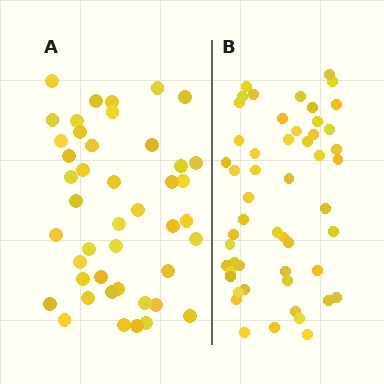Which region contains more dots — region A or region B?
Region B (the right region) has more dots.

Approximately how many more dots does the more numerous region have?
Region B has roughly 8 or so more dots than region A.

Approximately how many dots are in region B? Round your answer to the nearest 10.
About 50 dots. (The exact count is 52, which rounds to 50.)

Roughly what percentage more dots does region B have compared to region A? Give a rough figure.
About 20% more.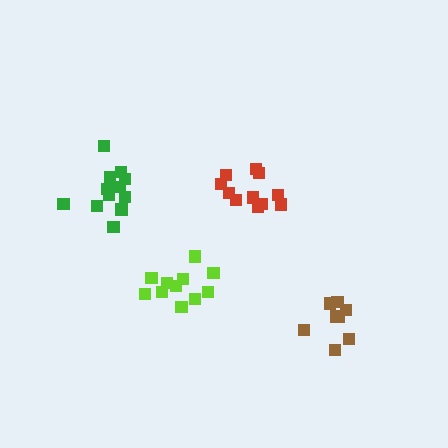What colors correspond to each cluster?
The clusters are colored: red, brown, lime, green.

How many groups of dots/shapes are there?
There are 4 groups.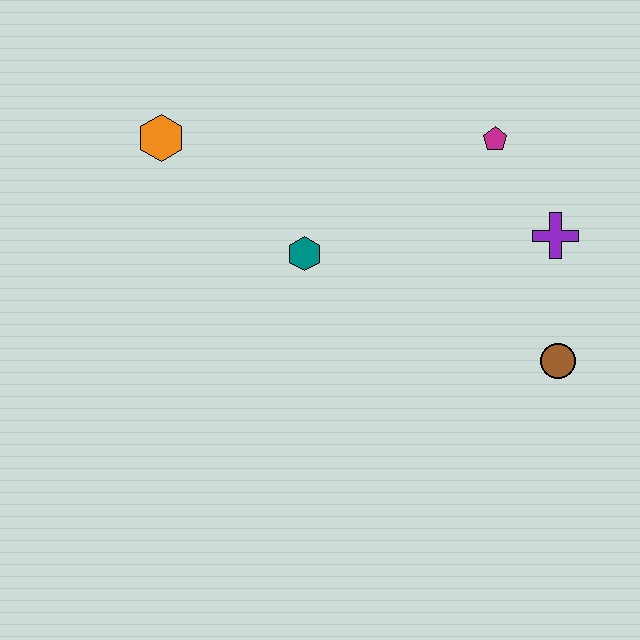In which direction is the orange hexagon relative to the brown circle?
The orange hexagon is to the left of the brown circle.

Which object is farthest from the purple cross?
The orange hexagon is farthest from the purple cross.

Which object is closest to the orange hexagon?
The teal hexagon is closest to the orange hexagon.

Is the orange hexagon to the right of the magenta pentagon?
No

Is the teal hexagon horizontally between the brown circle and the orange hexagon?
Yes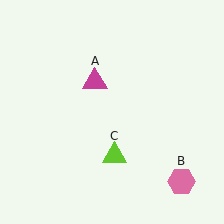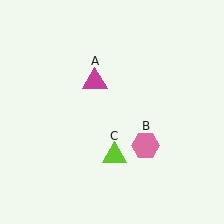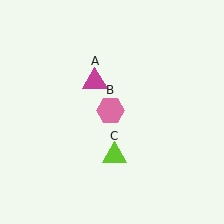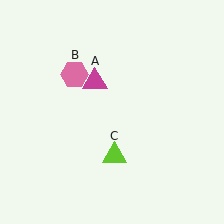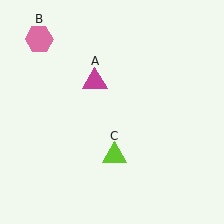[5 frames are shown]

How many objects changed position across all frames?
1 object changed position: pink hexagon (object B).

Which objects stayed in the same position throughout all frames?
Magenta triangle (object A) and lime triangle (object C) remained stationary.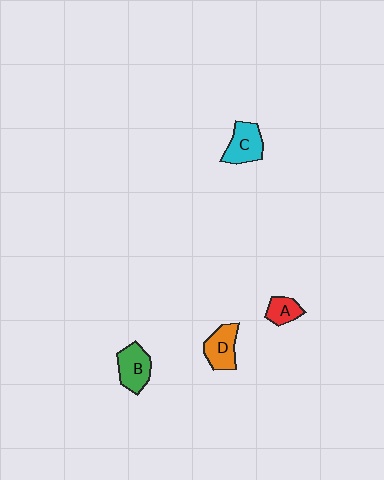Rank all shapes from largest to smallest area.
From largest to smallest: B (green), C (cyan), D (orange), A (red).